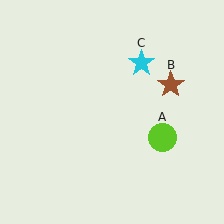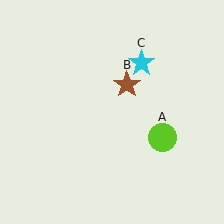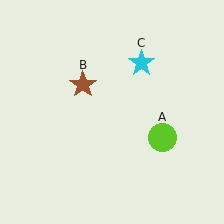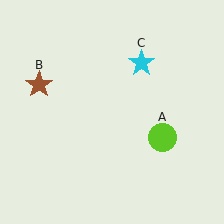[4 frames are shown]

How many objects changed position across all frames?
1 object changed position: brown star (object B).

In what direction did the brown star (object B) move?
The brown star (object B) moved left.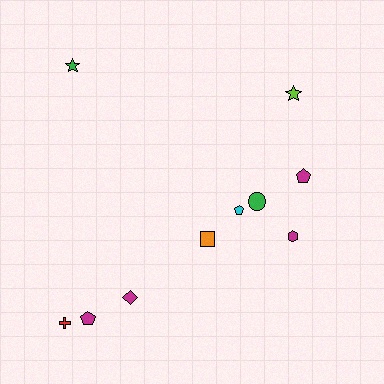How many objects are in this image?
There are 10 objects.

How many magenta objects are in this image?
There are 4 magenta objects.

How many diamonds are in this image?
There is 1 diamond.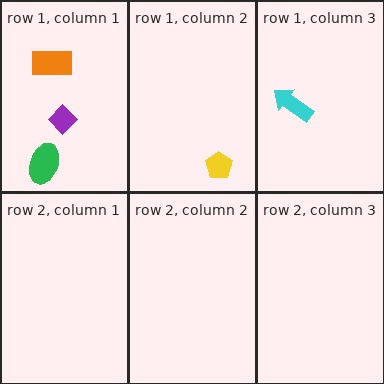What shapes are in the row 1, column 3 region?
The cyan arrow.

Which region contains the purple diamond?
The row 1, column 1 region.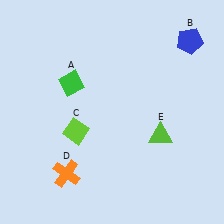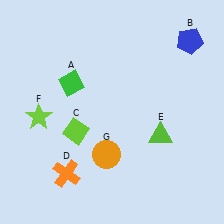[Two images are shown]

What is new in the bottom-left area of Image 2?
A lime star (F) was added in the bottom-left area of Image 2.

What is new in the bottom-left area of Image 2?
An orange circle (G) was added in the bottom-left area of Image 2.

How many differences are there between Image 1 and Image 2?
There are 2 differences between the two images.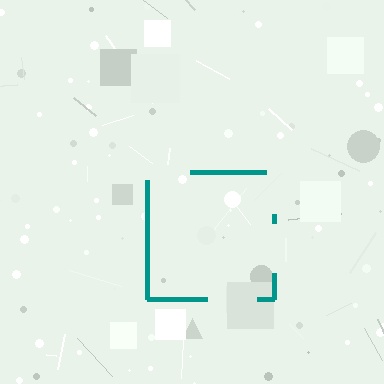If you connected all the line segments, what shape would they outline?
They would outline a square.